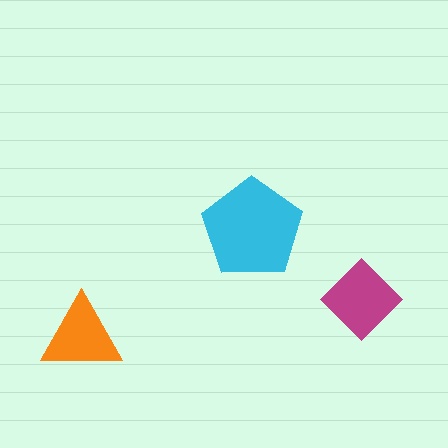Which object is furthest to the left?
The orange triangle is leftmost.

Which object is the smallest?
The orange triangle.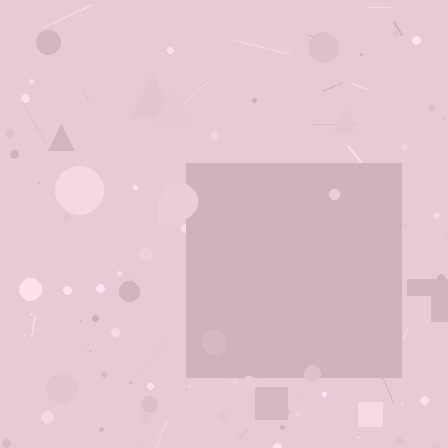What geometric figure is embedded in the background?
A square is embedded in the background.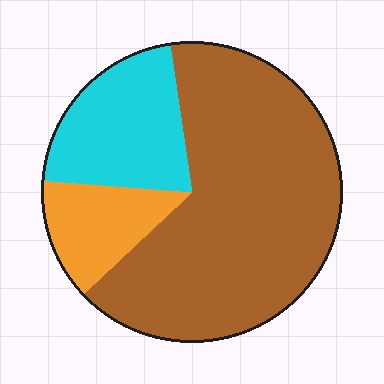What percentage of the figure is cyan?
Cyan takes up about one fifth (1/5) of the figure.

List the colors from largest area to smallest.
From largest to smallest: brown, cyan, orange.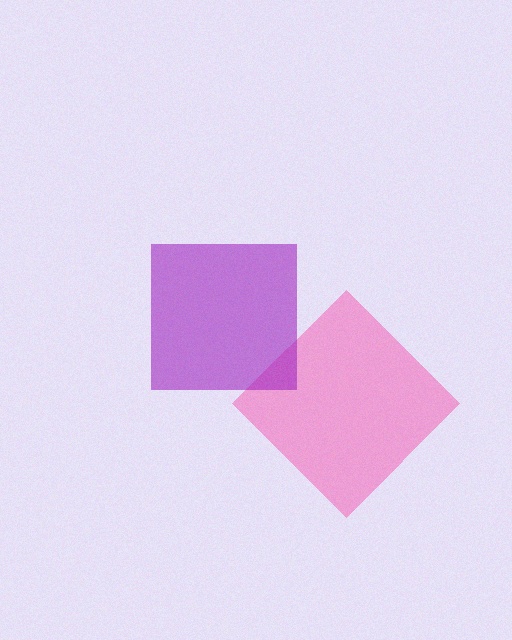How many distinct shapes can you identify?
There are 2 distinct shapes: a pink diamond, a purple square.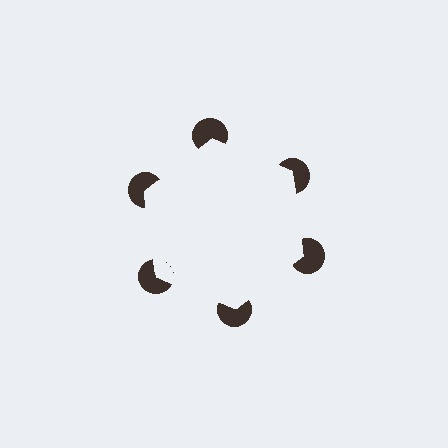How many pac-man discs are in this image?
There are 6 — one at each vertex of the illusory hexagon.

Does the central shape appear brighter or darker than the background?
It typically appears slightly brighter than the background, even though no actual brightness change is drawn.